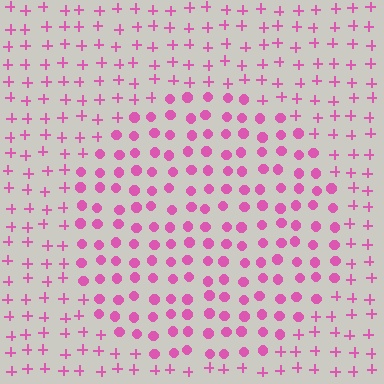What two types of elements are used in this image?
The image uses circles inside the circle region and plus signs outside it.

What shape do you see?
I see a circle.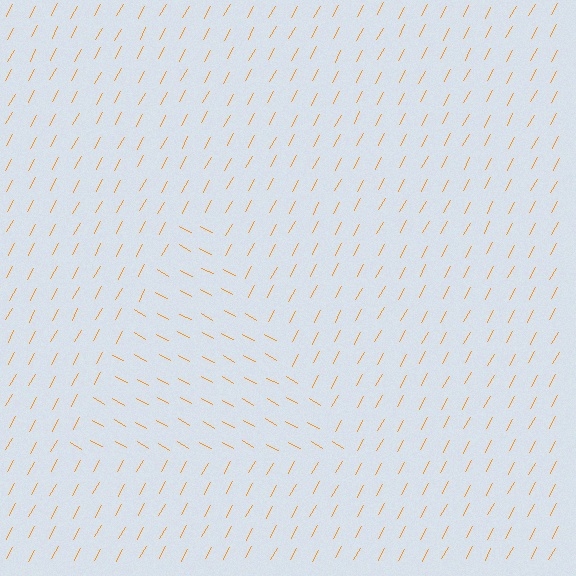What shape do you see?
I see a triangle.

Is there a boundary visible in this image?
Yes, there is a texture boundary formed by a change in line orientation.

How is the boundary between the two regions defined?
The boundary is defined purely by a change in line orientation (approximately 90 degrees difference). All lines are the same color and thickness.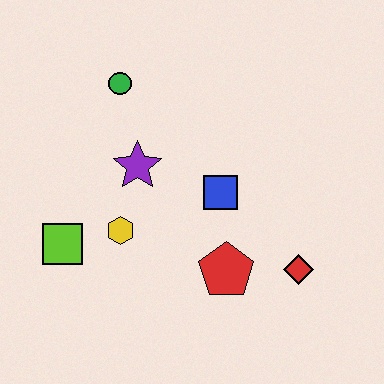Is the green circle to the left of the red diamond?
Yes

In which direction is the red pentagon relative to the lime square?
The red pentagon is to the right of the lime square.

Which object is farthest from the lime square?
The red diamond is farthest from the lime square.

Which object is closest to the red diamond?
The red pentagon is closest to the red diamond.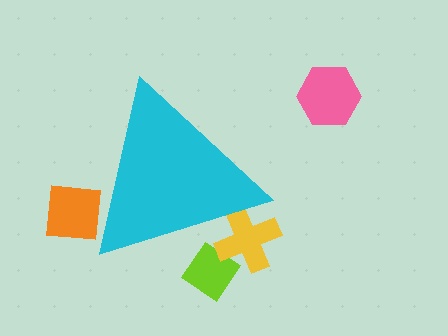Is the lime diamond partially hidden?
Yes, the lime diamond is partially hidden behind the cyan triangle.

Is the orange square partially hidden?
Yes, the orange square is partially hidden behind the cyan triangle.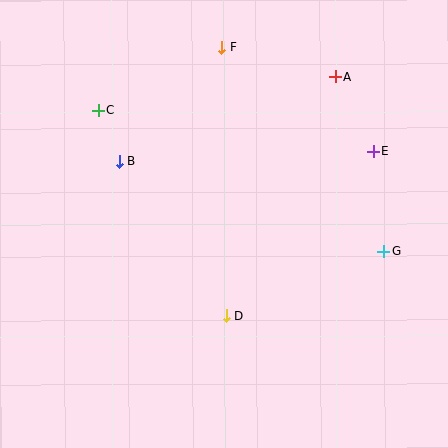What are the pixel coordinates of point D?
Point D is at (227, 316).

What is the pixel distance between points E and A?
The distance between E and A is 84 pixels.